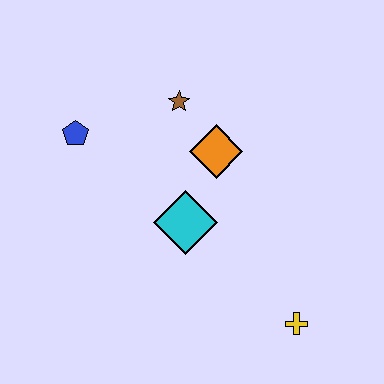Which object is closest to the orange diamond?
The brown star is closest to the orange diamond.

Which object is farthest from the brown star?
The yellow cross is farthest from the brown star.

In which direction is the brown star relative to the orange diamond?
The brown star is above the orange diamond.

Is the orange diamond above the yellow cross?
Yes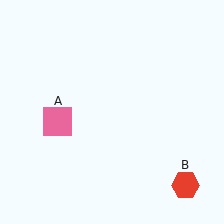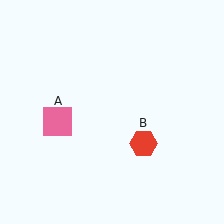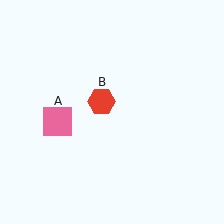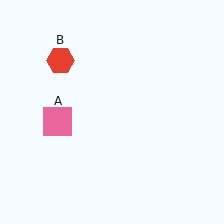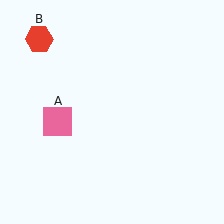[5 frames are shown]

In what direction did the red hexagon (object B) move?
The red hexagon (object B) moved up and to the left.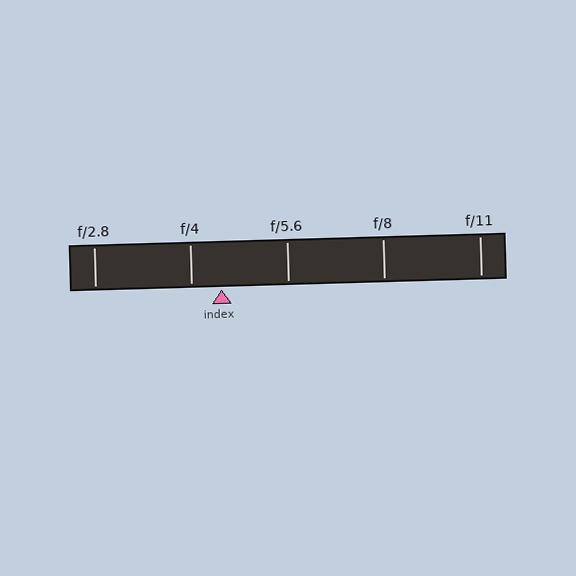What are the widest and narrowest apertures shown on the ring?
The widest aperture shown is f/2.8 and the narrowest is f/11.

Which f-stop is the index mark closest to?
The index mark is closest to f/4.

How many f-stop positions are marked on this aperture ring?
There are 5 f-stop positions marked.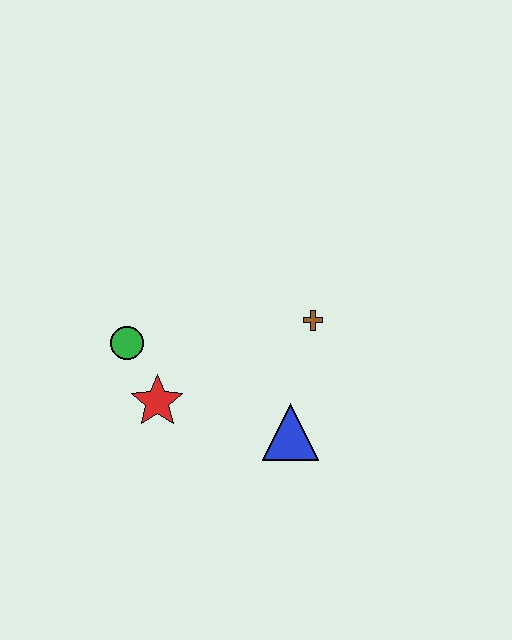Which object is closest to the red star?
The green circle is closest to the red star.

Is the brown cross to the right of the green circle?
Yes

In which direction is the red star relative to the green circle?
The red star is below the green circle.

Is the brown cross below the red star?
No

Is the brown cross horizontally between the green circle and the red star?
No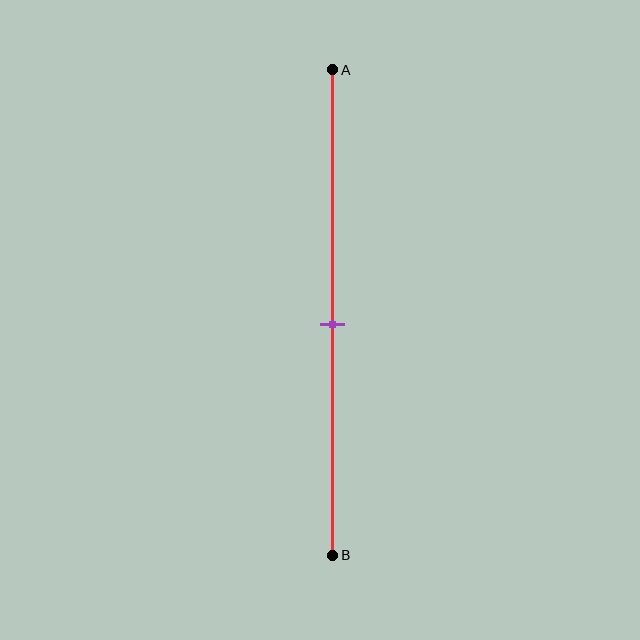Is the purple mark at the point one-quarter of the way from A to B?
No, the mark is at about 50% from A, not at the 25% one-quarter point.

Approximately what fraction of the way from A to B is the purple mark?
The purple mark is approximately 50% of the way from A to B.